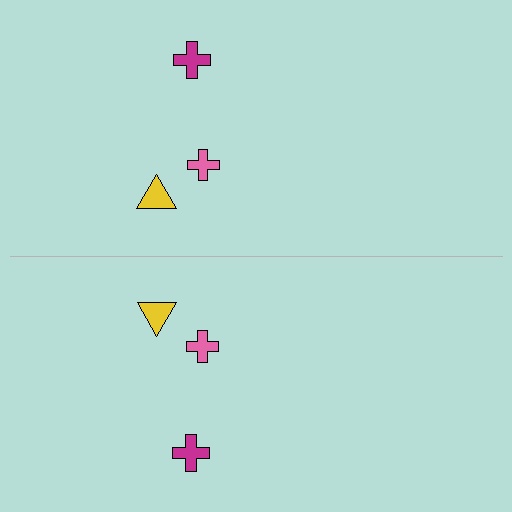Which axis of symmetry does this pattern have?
The pattern has a horizontal axis of symmetry running through the center of the image.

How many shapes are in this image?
There are 6 shapes in this image.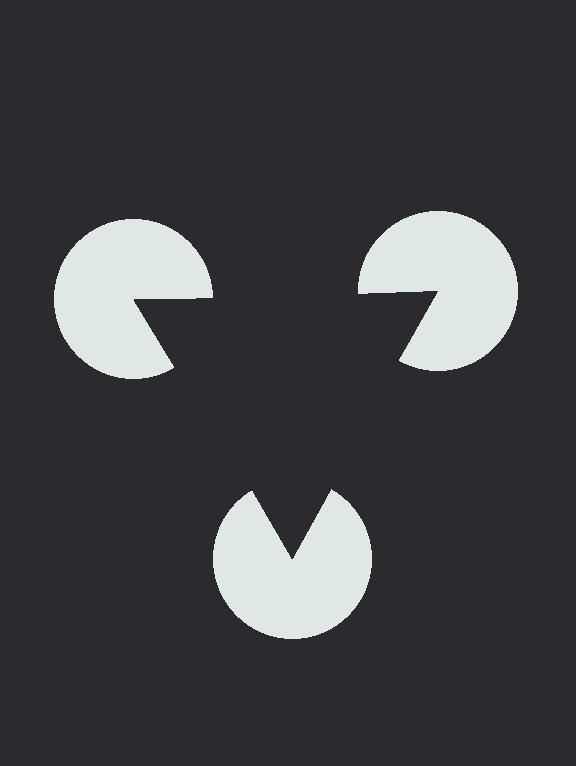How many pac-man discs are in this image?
There are 3 — one at each vertex of the illusory triangle.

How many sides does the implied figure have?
3 sides.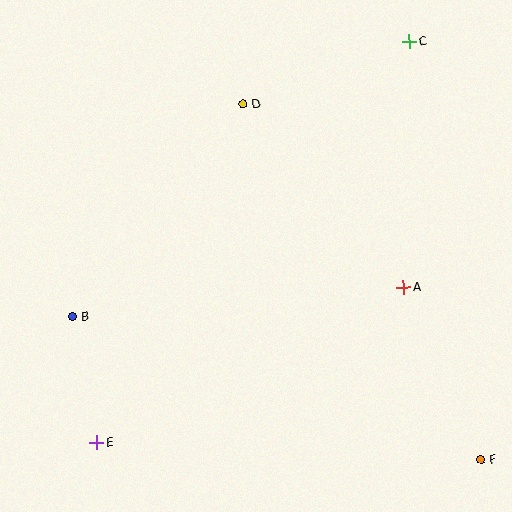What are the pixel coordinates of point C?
Point C is at (409, 42).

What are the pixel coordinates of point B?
Point B is at (72, 317).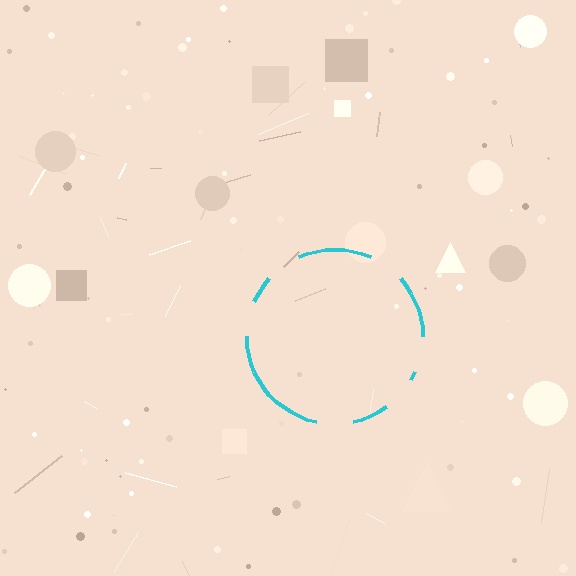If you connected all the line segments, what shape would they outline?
They would outline a circle.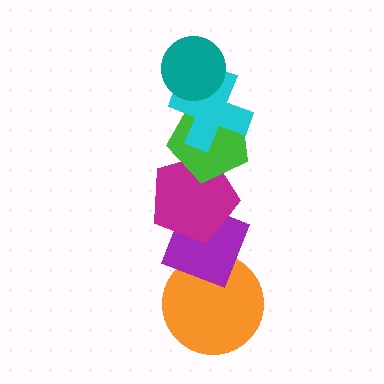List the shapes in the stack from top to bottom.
From top to bottom: the teal circle, the cyan cross, the green pentagon, the magenta pentagon, the purple diamond, the orange circle.